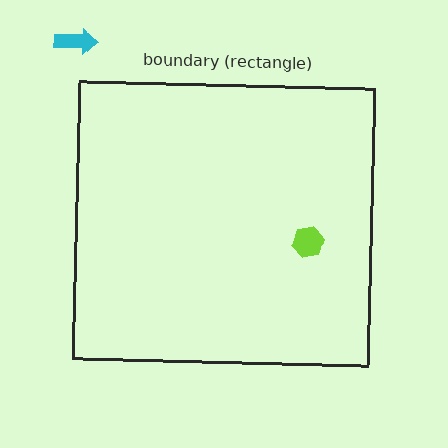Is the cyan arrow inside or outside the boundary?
Outside.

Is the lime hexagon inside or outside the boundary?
Inside.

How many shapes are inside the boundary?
1 inside, 1 outside.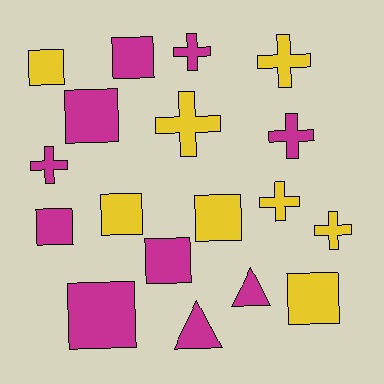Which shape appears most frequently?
Square, with 9 objects.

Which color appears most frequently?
Magenta, with 10 objects.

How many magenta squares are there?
There are 5 magenta squares.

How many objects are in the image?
There are 18 objects.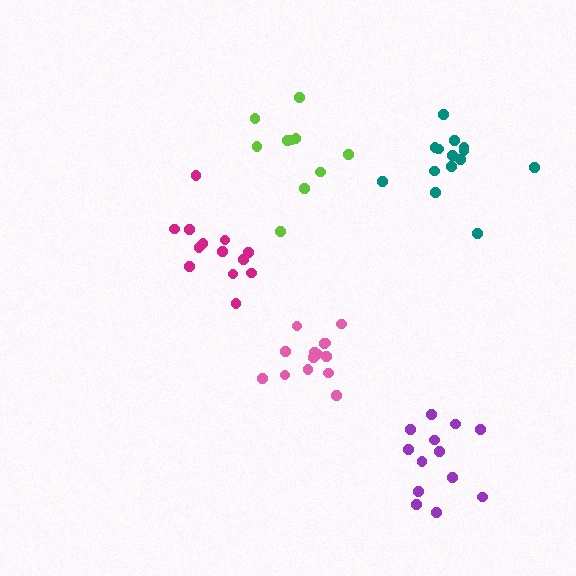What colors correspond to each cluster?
The clusters are colored: magenta, pink, lime, teal, purple.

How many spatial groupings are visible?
There are 5 spatial groupings.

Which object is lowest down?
The purple cluster is bottommost.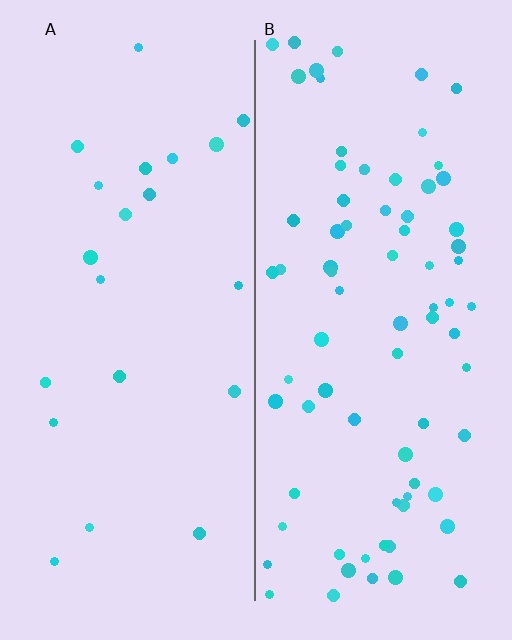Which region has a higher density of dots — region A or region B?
B (the right).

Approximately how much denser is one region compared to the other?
Approximately 3.6× — region B over region A.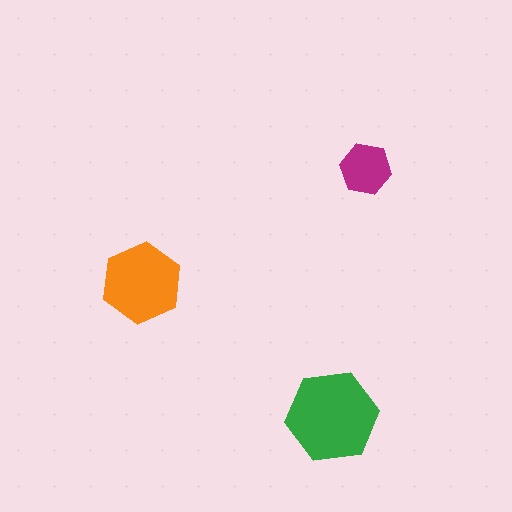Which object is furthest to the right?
The magenta hexagon is rightmost.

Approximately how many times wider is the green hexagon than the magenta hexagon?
About 2 times wider.